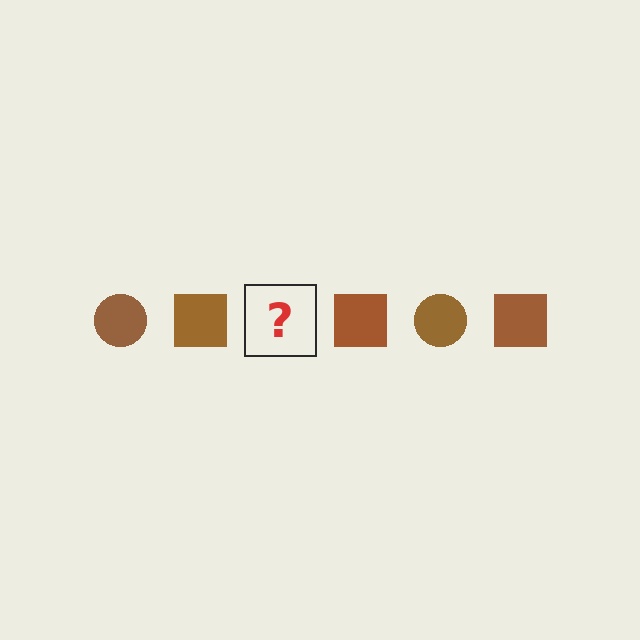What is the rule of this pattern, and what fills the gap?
The rule is that the pattern cycles through circle, square shapes in brown. The gap should be filled with a brown circle.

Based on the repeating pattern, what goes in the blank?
The blank should be a brown circle.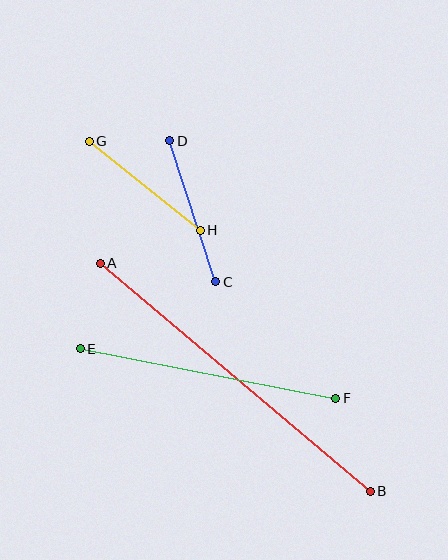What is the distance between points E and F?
The distance is approximately 260 pixels.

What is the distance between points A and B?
The distance is approximately 353 pixels.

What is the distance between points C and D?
The distance is approximately 148 pixels.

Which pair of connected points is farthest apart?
Points A and B are farthest apart.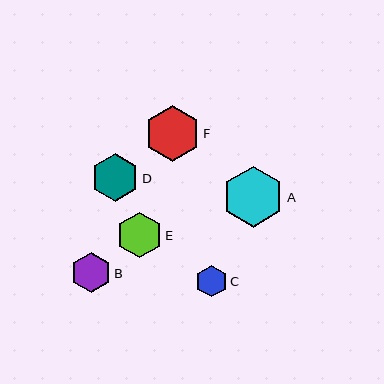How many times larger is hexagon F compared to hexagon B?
Hexagon F is approximately 1.4 times the size of hexagon B.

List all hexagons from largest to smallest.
From largest to smallest: A, F, D, E, B, C.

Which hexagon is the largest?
Hexagon A is the largest with a size of approximately 61 pixels.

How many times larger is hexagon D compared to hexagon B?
Hexagon D is approximately 1.2 times the size of hexagon B.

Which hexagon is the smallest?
Hexagon C is the smallest with a size of approximately 31 pixels.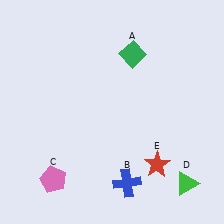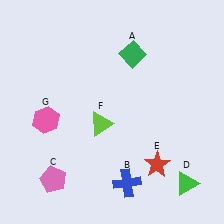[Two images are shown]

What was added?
A lime triangle (F), a pink hexagon (G) were added in Image 2.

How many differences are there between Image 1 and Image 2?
There are 2 differences between the two images.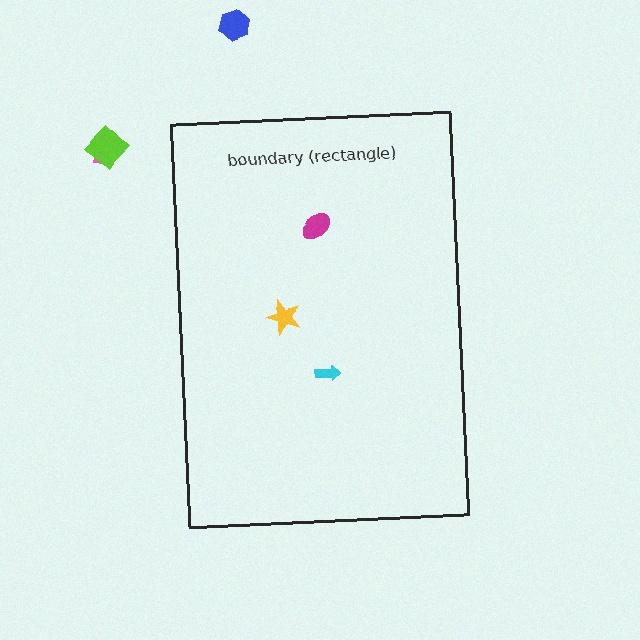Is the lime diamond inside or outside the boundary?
Outside.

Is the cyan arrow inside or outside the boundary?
Inside.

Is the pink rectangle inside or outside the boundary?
Outside.